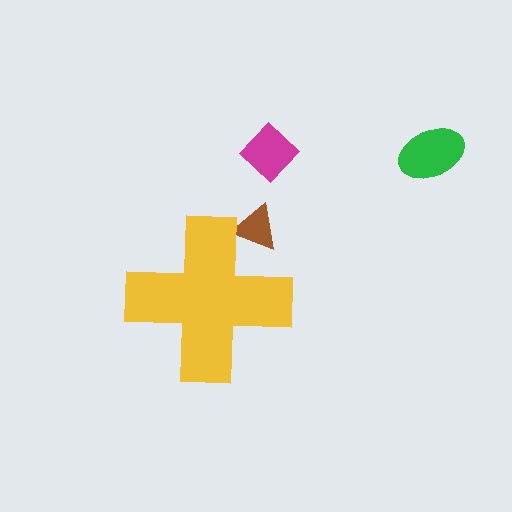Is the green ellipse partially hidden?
No, the green ellipse is fully visible.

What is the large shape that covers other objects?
A yellow cross.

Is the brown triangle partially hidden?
Yes, the brown triangle is partially hidden behind the yellow cross.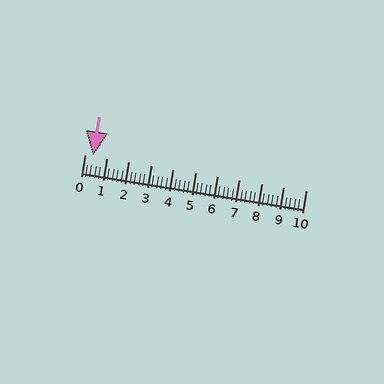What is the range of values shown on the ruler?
The ruler shows values from 0 to 10.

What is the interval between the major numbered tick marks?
The major tick marks are spaced 1 units apart.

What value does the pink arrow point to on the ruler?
The pink arrow points to approximately 0.4.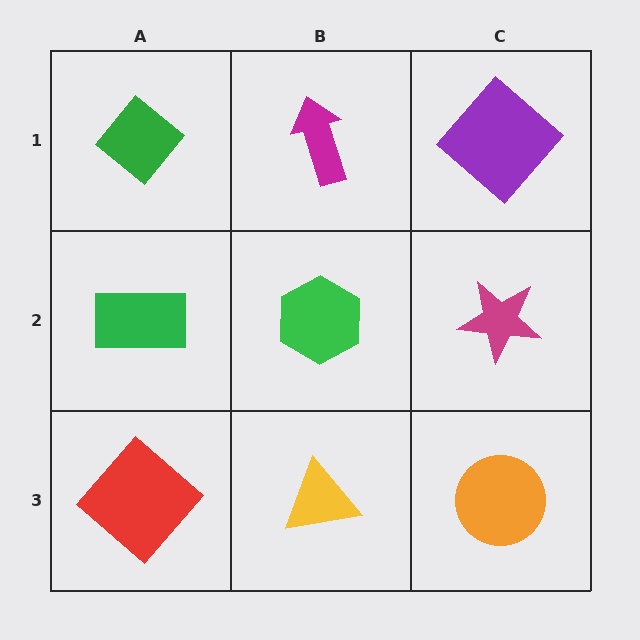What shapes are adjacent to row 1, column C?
A magenta star (row 2, column C), a magenta arrow (row 1, column B).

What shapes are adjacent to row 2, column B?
A magenta arrow (row 1, column B), a yellow triangle (row 3, column B), a green rectangle (row 2, column A), a magenta star (row 2, column C).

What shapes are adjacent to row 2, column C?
A purple diamond (row 1, column C), an orange circle (row 3, column C), a green hexagon (row 2, column B).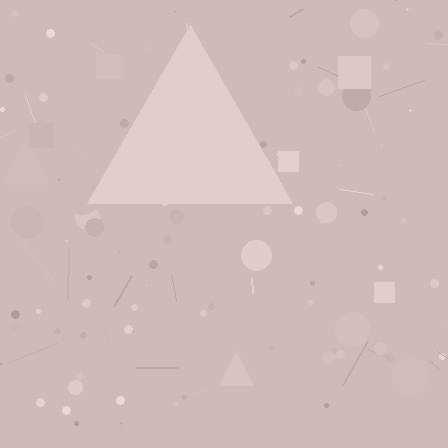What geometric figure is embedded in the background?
A triangle is embedded in the background.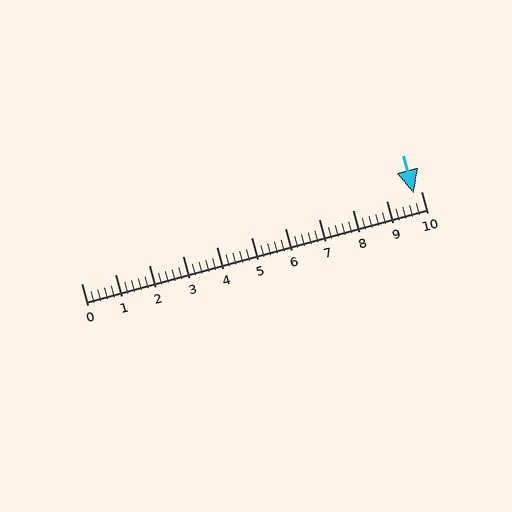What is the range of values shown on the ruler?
The ruler shows values from 0 to 10.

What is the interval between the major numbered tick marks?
The major tick marks are spaced 1 units apart.